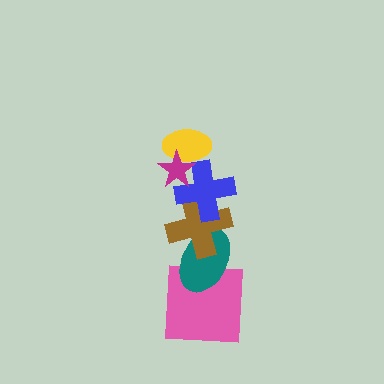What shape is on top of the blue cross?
The yellow ellipse is on top of the blue cross.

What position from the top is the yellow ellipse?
The yellow ellipse is 2nd from the top.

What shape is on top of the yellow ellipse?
The magenta star is on top of the yellow ellipse.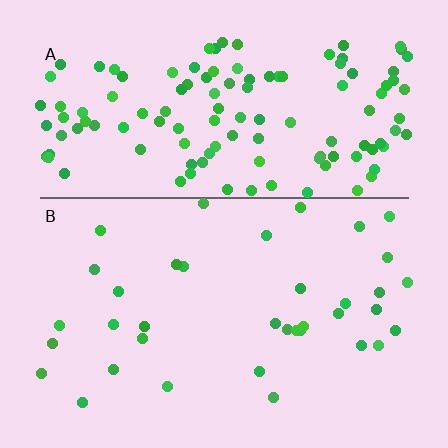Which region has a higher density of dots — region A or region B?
A (the top).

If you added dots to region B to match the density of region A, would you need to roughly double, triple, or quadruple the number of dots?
Approximately triple.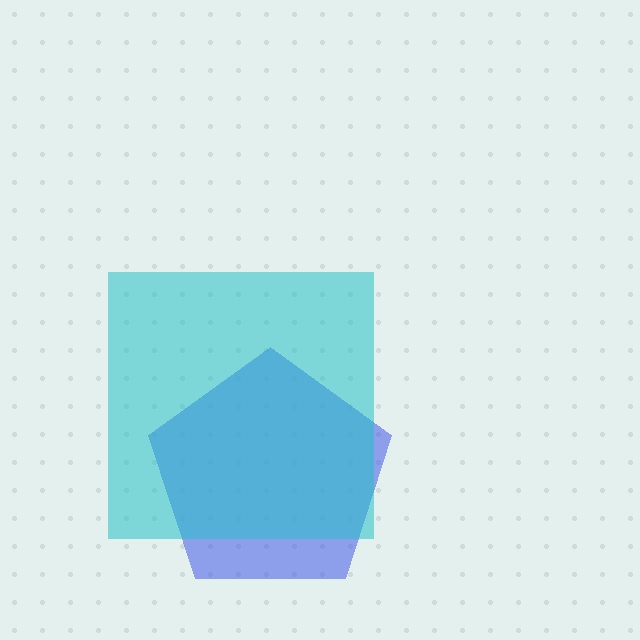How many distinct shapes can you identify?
There are 2 distinct shapes: a blue pentagon, a cyan square.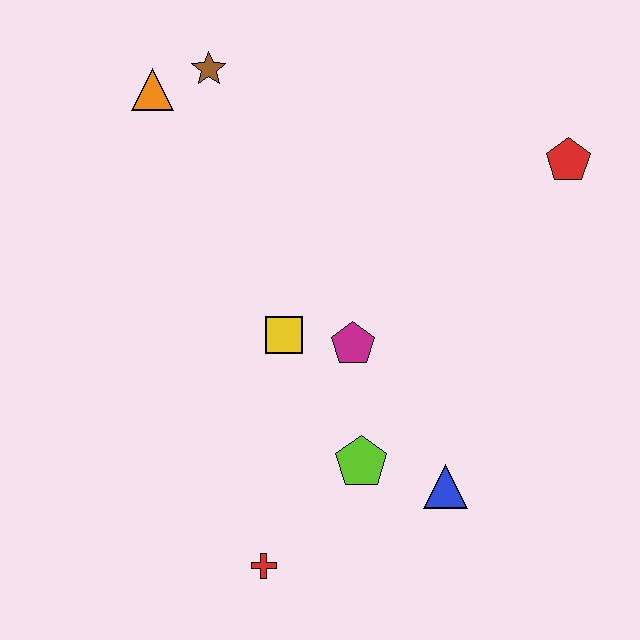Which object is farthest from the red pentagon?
The red cross is farthest from the red pentagon.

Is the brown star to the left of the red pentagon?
Yes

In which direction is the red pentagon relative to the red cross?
The red pentagon is above the red cross.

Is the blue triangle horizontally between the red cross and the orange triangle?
No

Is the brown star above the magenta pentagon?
Yes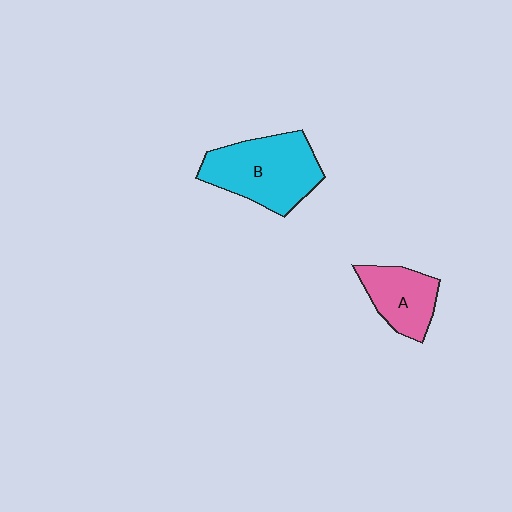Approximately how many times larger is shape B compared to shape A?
Approximately 1.6 times.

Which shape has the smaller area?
Shape A (pink).